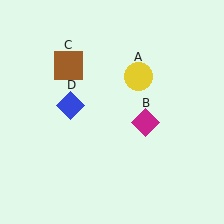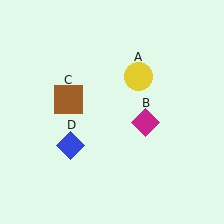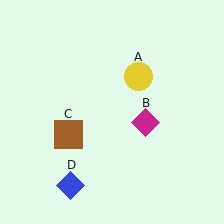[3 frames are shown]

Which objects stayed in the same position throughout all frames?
Yellow circle (object A) and magenta diamond (object B) remained stationary.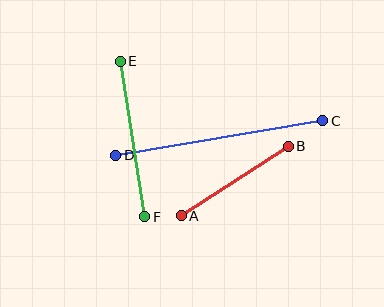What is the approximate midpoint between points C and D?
The midpoint is at approximately (219, 138) pixels.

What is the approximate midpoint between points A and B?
The midpoint is at approximately (235, 181) pixels.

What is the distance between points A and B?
The distance is approximately 128 pixels.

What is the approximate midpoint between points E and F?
The midpoint is at approximately (133, 139) pixels.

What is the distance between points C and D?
The distance is approximately 210 pixels.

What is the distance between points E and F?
The distance is approximately 158 pixels.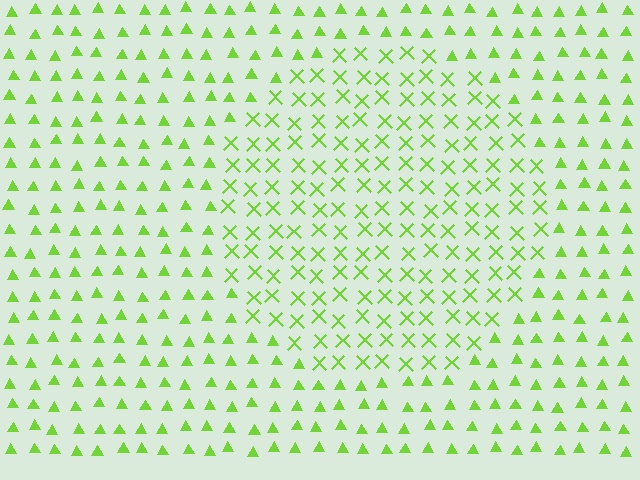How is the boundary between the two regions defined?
The boundary is defined by a change in element shape: X marks inside vs. triangles outside. All elements share the same color and spacing.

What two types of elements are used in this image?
The image uses X marks inside the circle region and triangles outside it.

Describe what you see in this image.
The image is filled with small lime elements arranged in a uniform grid. A circle-shaped region contains X marks, while the surrounding area contains triangles. The boundary is defined purely by the change in element shape.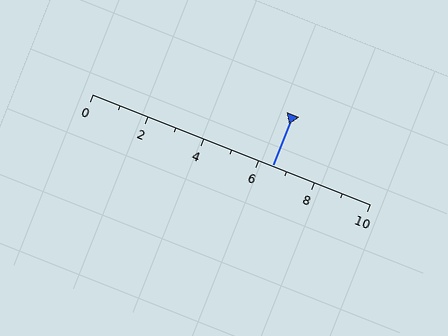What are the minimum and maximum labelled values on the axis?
The axis runs from 0 to 10.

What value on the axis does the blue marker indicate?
The marker indicates approximately 6.5.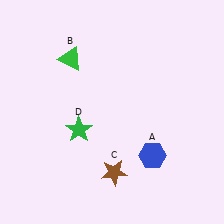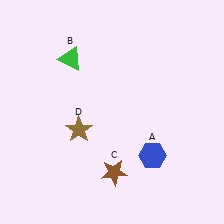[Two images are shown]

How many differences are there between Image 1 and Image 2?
There is 1 difference between the two images.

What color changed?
The star (D) changed from green in Image 1 to brown in Image 2.